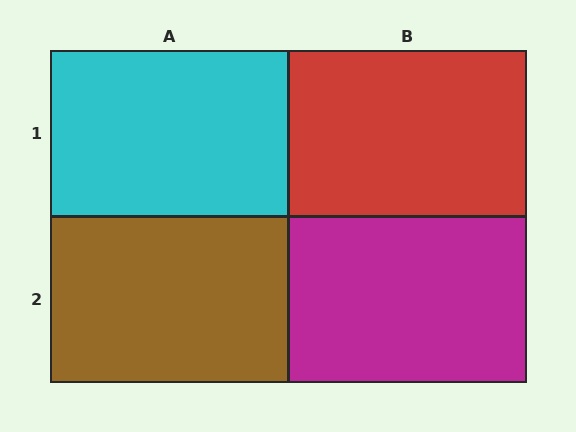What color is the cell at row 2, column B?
Magenta.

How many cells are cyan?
1 cell is cyan.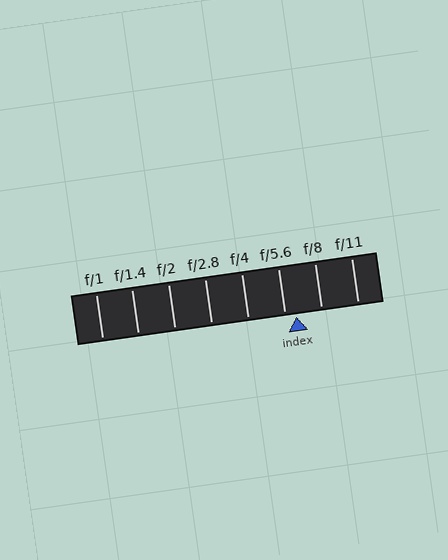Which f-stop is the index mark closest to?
The index mark is closest to f/5.6.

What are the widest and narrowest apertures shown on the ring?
The widest aperture shown is f/1 and the narrowest is f/11.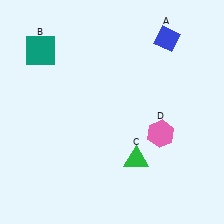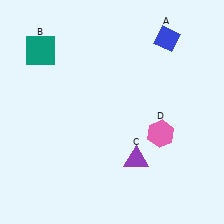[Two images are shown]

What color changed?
The triangle (C) changed from green in Image 1 to purple in Image 2.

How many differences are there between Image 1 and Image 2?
There is 1 difference between the two images.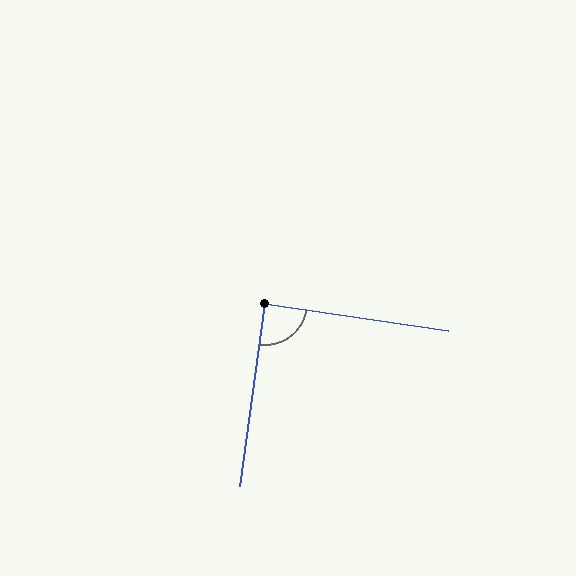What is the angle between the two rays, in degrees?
Approximately 89 degrees.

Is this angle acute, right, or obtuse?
It is approximately a right angle.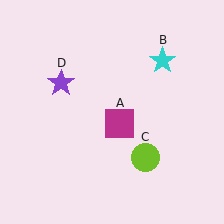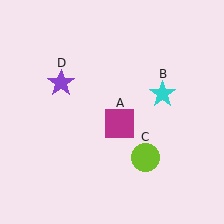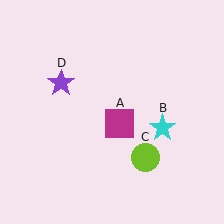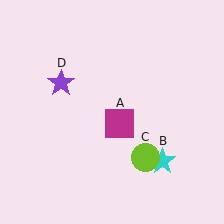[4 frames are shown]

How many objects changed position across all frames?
1 object changed position: cyan star (object B).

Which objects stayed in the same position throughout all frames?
Magenta square (object A) and lime circle (object C) and purple star (object D) remained stationary.